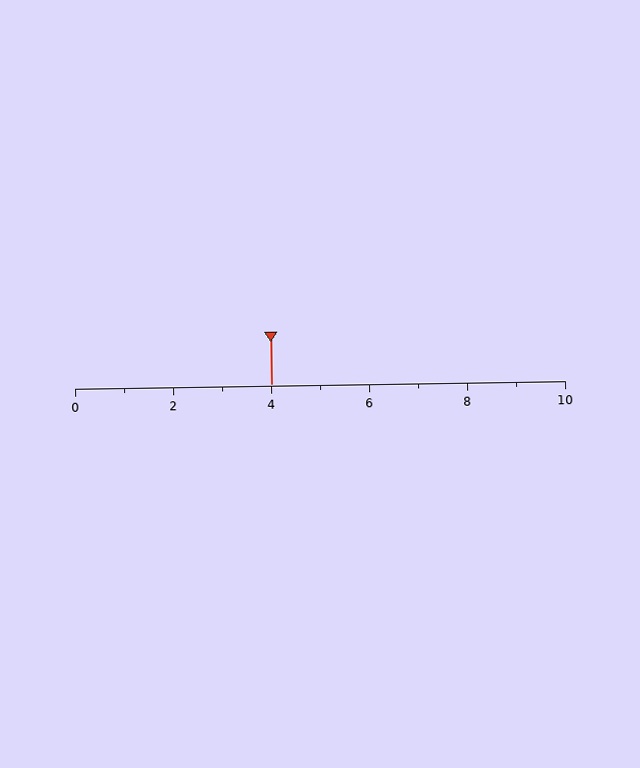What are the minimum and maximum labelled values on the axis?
The axis runs from 0 to 10.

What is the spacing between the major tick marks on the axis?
The major ticks are spaced 2 apart.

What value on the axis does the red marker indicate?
The marker indicates approximately 4.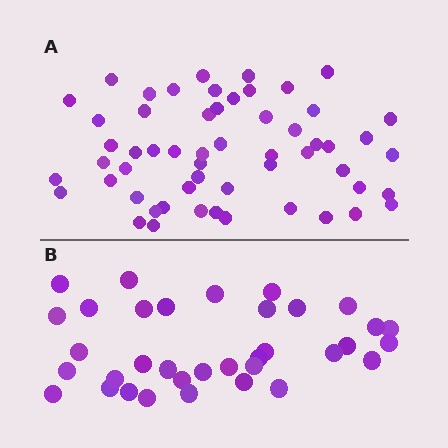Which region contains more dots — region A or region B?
Region A (the top region) has more dots.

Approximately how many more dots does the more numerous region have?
Region A has approximately 20 more dots than region B.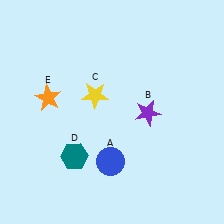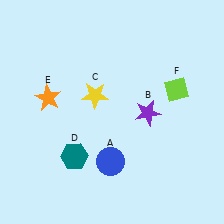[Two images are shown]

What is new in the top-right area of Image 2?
A lime diamond (F) was added in the top-right area of Image 2.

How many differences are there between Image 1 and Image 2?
There is 1 difference between the two images.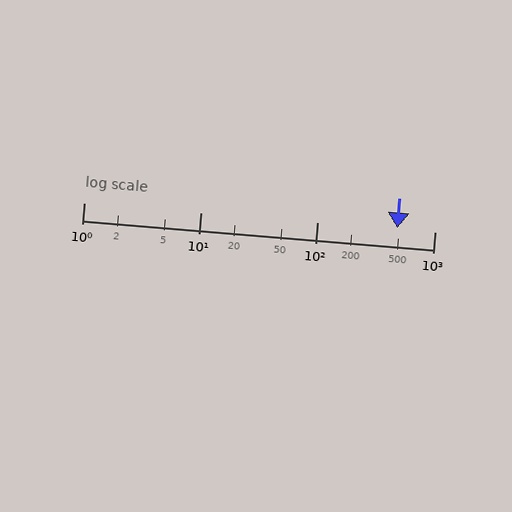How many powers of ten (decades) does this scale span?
The scale spans 3 decades, from 1 to 1000.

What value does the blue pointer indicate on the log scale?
The pointer indicates approximately 480.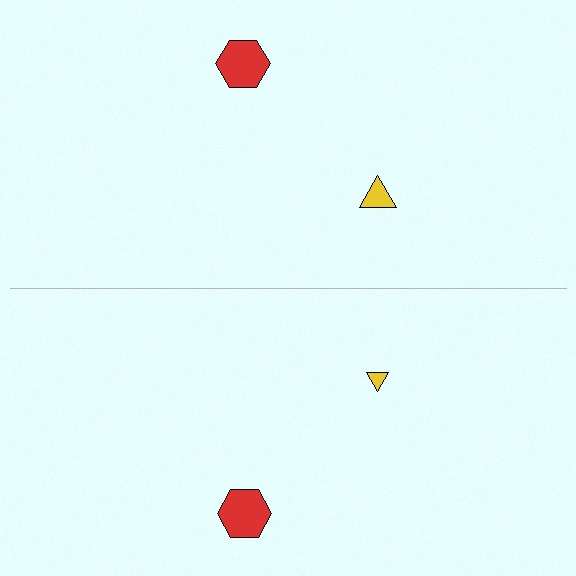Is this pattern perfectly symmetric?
No, the pattern is not perfectly symmetric. The yellow triangle on the bottom side has a different size than its mirror counterpart.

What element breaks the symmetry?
The yellow triangle on the bottom side has a different size than its mirror counterpart.